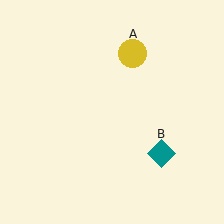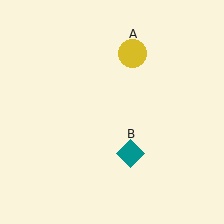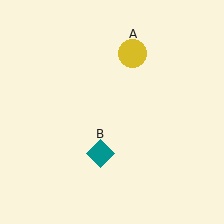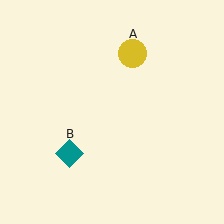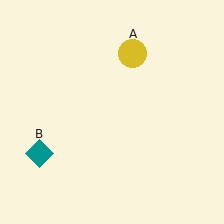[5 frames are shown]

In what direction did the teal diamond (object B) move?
The teal diamond (object B) moved left.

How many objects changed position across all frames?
1 object changed position: teal diamond (object B).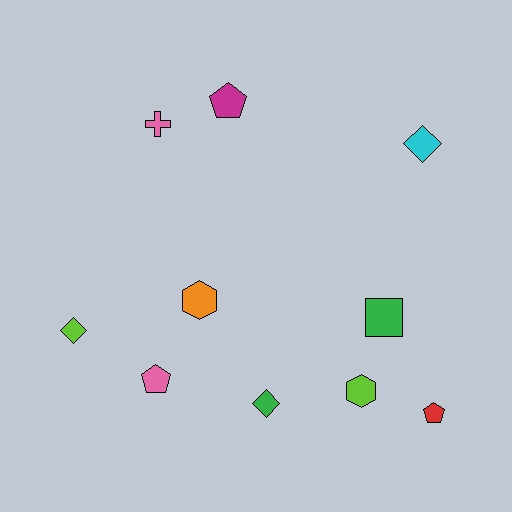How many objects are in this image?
There are 10 objects.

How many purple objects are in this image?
There are no purple objects.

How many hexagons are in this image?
There are 2 hexagons.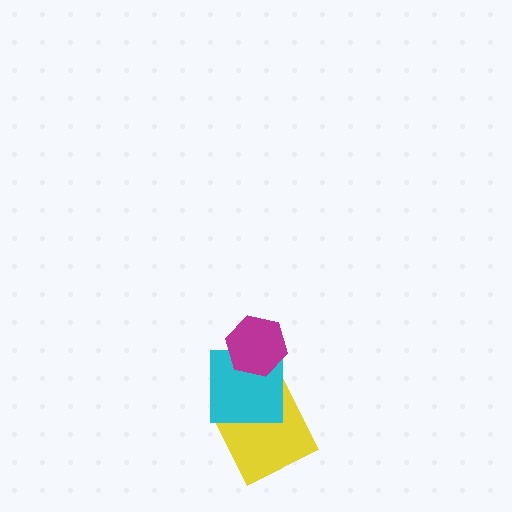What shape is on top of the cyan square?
The magenta hexagon is on top of the cyan square.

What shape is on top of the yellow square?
The cyan square is on top of the yellow square.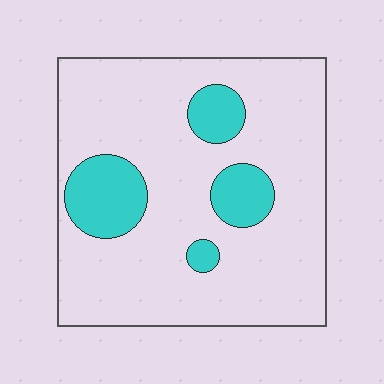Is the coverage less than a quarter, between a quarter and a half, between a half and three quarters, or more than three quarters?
Less than a quarter.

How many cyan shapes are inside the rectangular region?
4.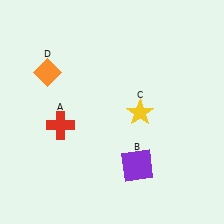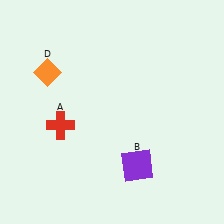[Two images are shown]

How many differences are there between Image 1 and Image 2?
There is 1 difference between the two images.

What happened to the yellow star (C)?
The yellow star (C) was removed in Image 2. It was in the bottom-right area of Image 1.